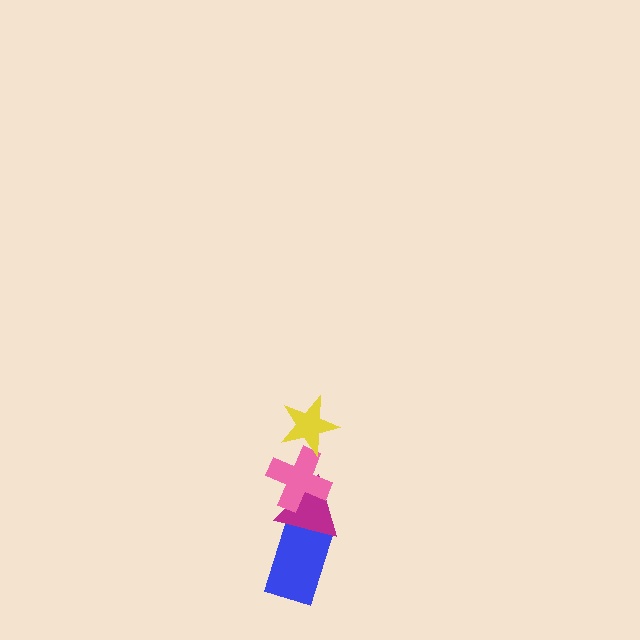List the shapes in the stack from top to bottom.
From top to bottom: the yellow star, the pink cross, the magenta triangle, the blue rectangle.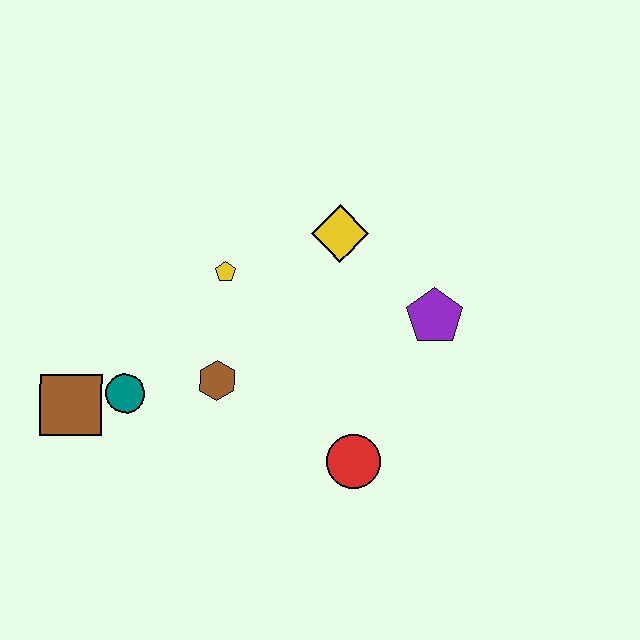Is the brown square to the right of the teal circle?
No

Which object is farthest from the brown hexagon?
The purple pentagon is farthest from the brown hexagon.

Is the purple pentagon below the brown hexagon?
No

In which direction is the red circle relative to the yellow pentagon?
The red circle is below the yellow pentagon.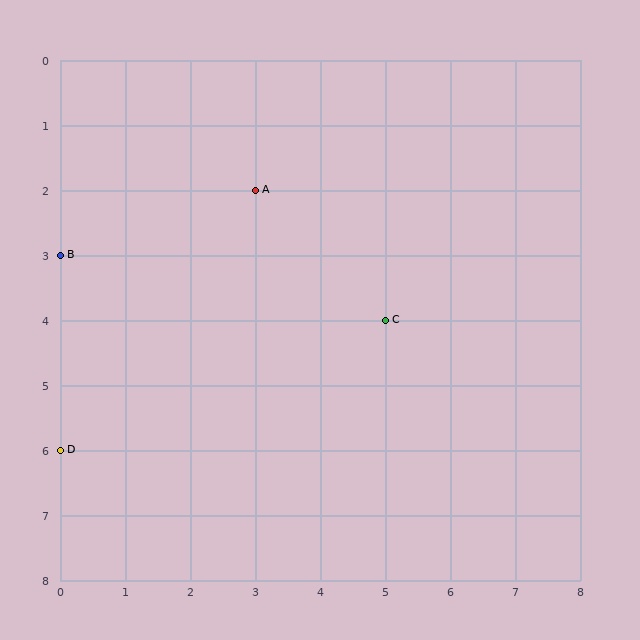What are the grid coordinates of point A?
Point A is at grid coordinates (3, 2).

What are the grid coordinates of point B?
Point B is at grid coordinates (0, 3).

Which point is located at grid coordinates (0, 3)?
Point B is at (0, 3).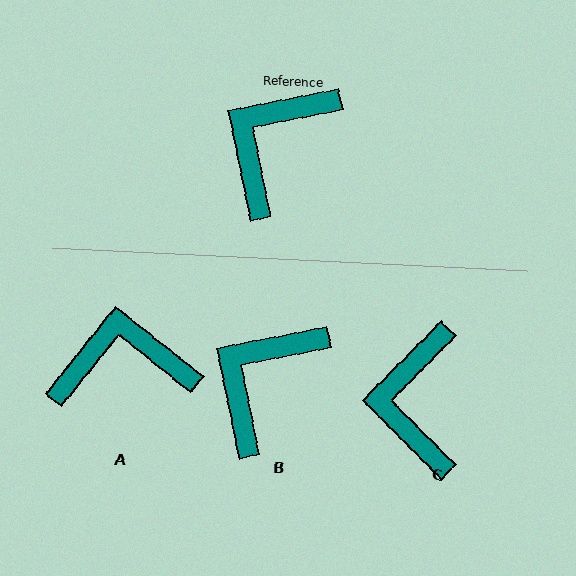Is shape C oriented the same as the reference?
No, it is off by about 34 degrees.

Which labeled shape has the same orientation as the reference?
B.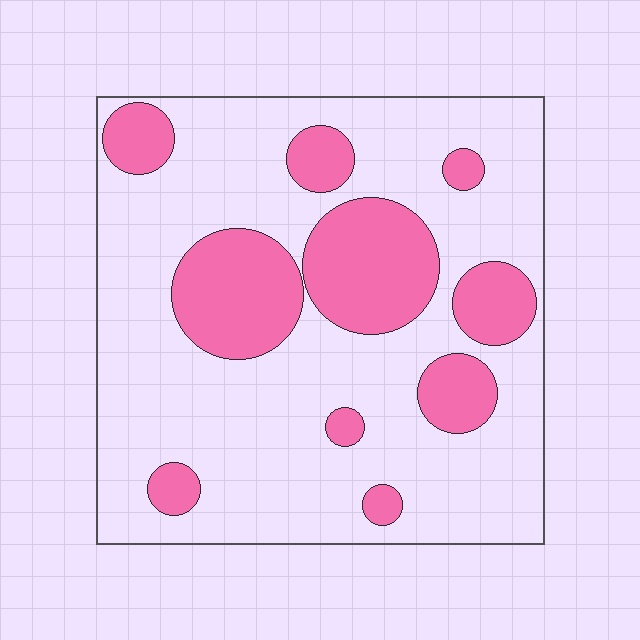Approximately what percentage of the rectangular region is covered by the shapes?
Approximately 25%.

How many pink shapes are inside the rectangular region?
10.